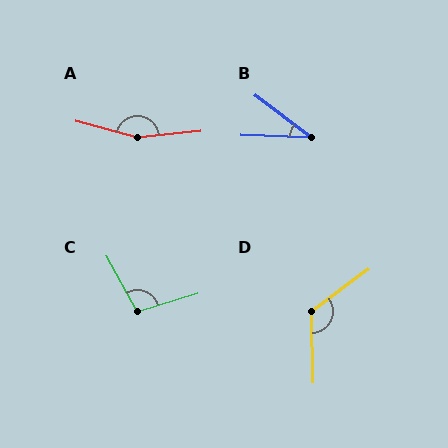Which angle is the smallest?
B, at approximately 35 degrees.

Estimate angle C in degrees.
Approximately 102 degrees.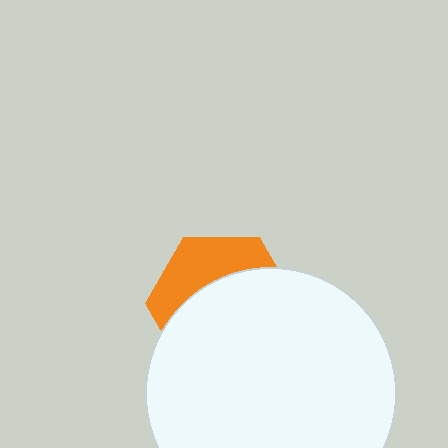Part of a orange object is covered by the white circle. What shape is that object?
It is a hexagon.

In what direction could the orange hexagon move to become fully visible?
The orange hexagon could move up. That would shift it out from behind the white circle entirely.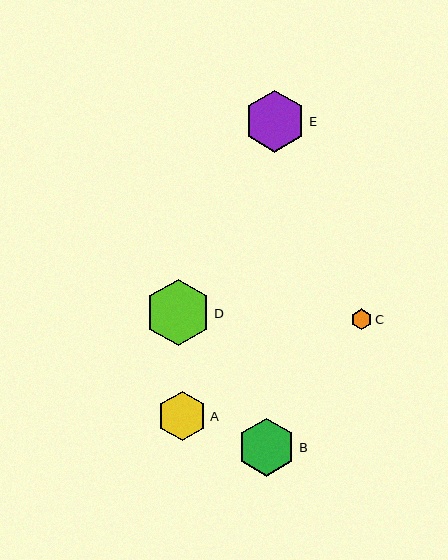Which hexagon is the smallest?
Hexagon C is the smallest with a size of approximately 21 pixels.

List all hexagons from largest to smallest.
From largest to smallest: D, E, B, A, C.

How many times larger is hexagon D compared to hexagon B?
Hexagon D is approximately 1.1 times the size of hexagon B.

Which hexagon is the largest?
Hexagon D is the largest with a size of approximately 66 pixels.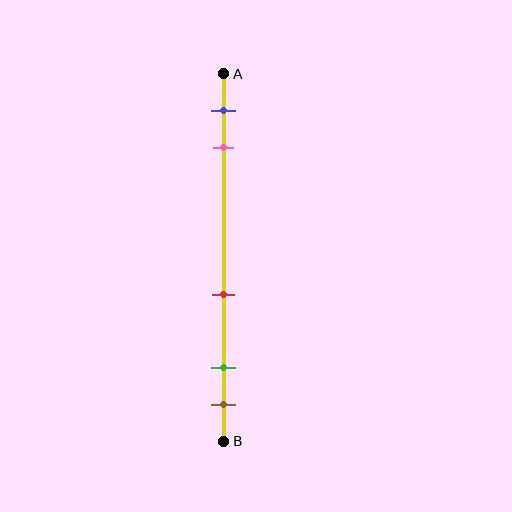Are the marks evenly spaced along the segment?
No, the marks are not evenly spaced.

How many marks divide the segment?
There are 5 marks dividing the segment.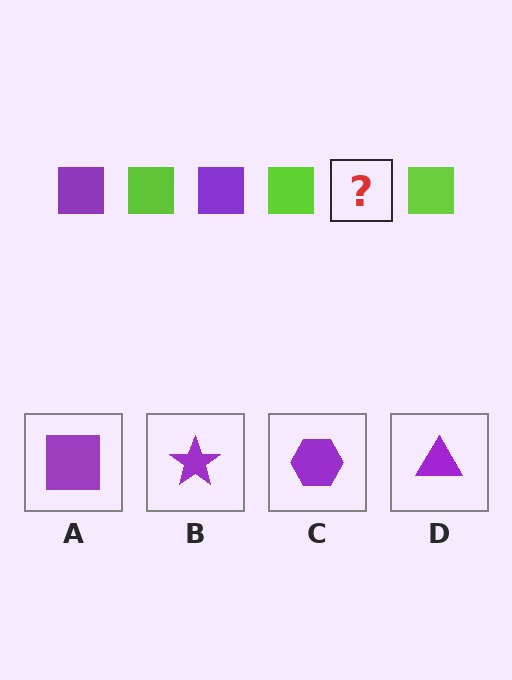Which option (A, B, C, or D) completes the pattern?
A.